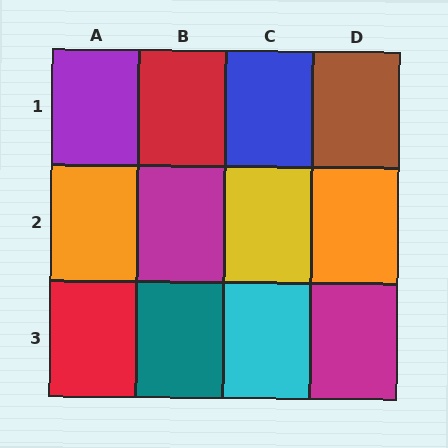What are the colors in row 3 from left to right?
Red, teal, cyan, magenta.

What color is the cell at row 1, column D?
Brown.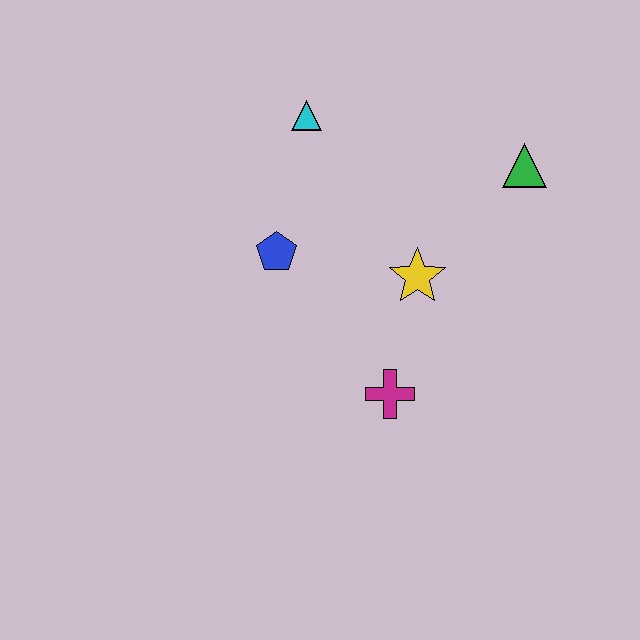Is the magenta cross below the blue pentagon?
Yes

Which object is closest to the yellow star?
The magenta cross is closest to the yellow star.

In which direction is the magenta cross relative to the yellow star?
The magenta cross is below the yellow star.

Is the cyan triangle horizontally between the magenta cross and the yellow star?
No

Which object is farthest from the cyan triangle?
The magenta cross is farthest from the cyan triangle.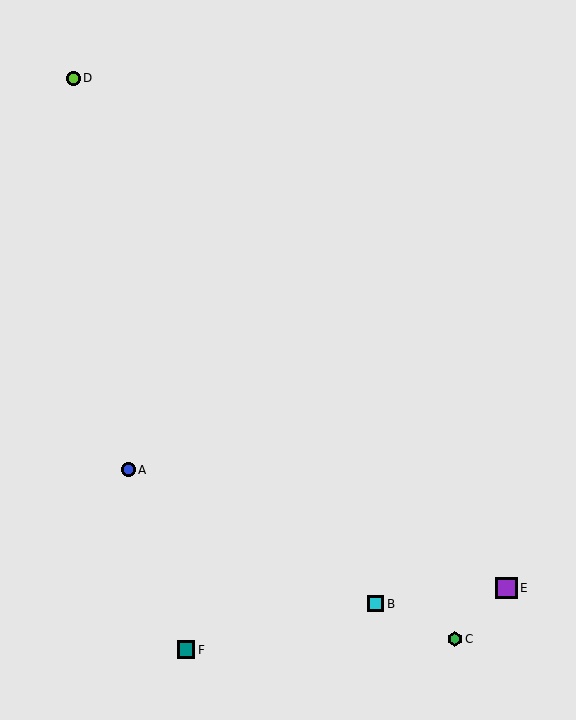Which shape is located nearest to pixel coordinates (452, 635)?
The green hexagon (labeled C) at (455, 639) is nearest to that location.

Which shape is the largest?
The purple square (labeled E) is the largest.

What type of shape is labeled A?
Shape A is a blue circle.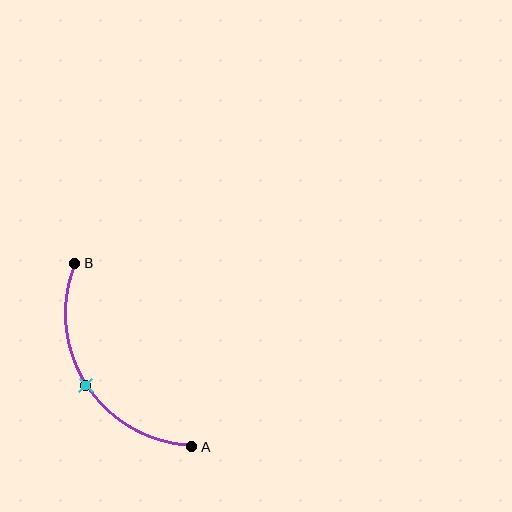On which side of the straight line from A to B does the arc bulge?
The arc bulges to the left of the straight line connecting A and B.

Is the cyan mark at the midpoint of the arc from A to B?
Yes. The cyan mark lies on the arc at equal arc-length from both A and B — it is the arc midpoint.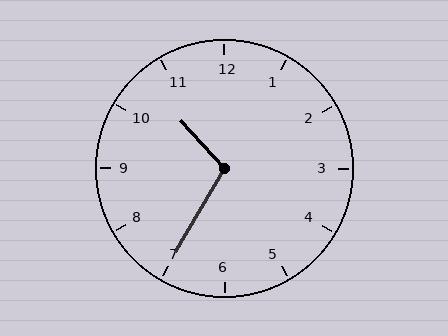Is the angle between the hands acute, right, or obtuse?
It is obtuse.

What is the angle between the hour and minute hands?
Approximately 108 degrees.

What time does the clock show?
10:35.